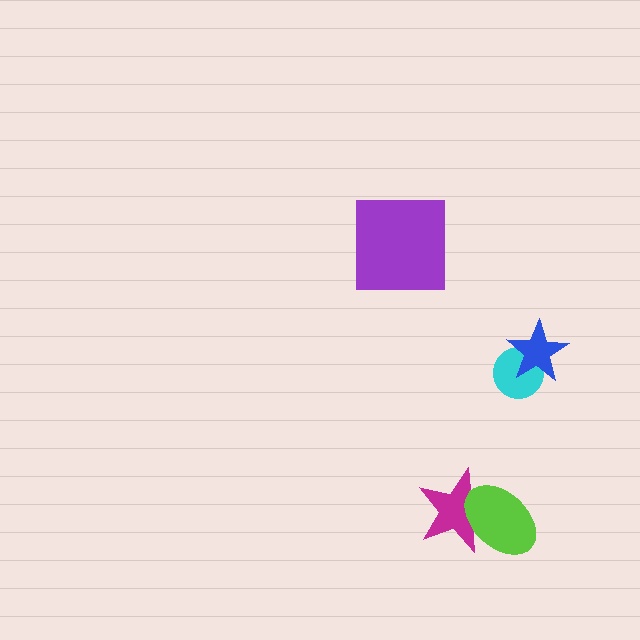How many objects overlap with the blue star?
1 object overlaps with the blue star.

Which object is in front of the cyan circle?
The blue star is in front of the cyan circle.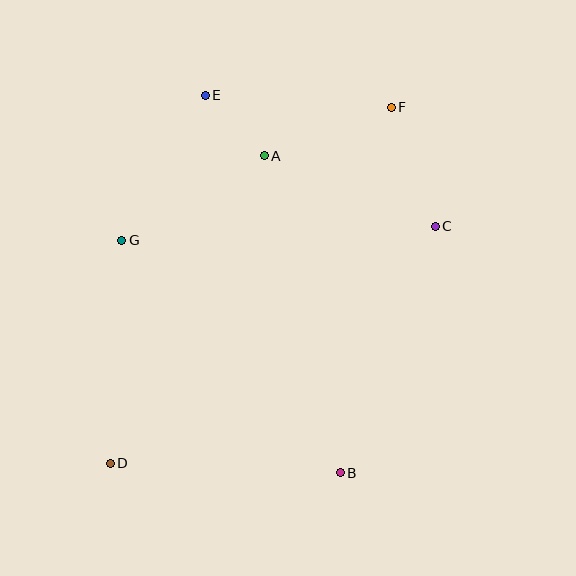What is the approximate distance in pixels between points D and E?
The distance between D and E is approximately 380 pixels.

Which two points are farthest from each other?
Points D and F are farthest from each other.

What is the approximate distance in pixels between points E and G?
The distance between E and G is approximately 168 pixels.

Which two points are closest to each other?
Points A and E are closest to each other.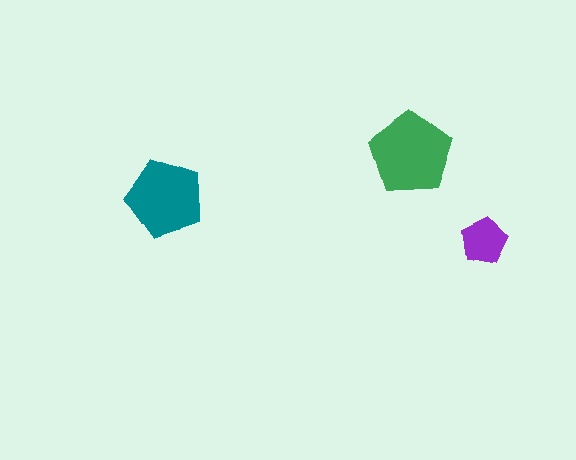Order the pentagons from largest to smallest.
the green one, the teal one, the purple one.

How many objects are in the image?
There are 3 objects in the image.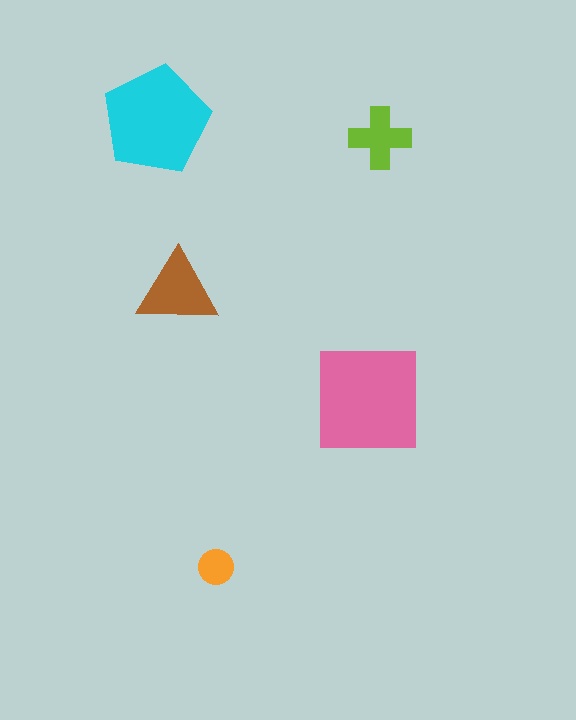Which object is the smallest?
The orange circle.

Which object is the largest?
The pink square.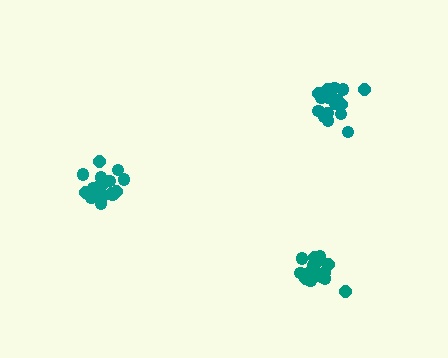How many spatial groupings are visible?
There are 3 spatial groupings.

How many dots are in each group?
Group 1: 21 dots, Group 2: 19 dots, Group 3: 19 dots (59 total).